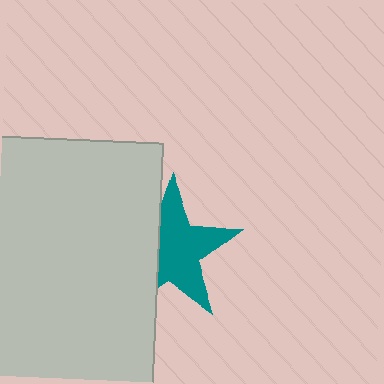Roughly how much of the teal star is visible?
About half of it is visible (roughly 64%).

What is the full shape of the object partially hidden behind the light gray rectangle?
The partially hidden object is a teal star.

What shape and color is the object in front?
The object in front is a light gray rectangle.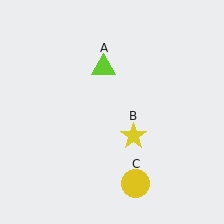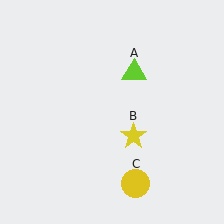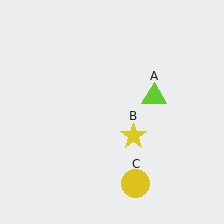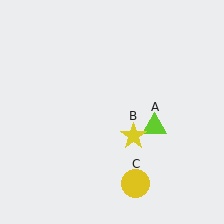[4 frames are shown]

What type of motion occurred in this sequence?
The lime triangle (object A) rotated clockwise around the center of the scene.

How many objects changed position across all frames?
1 object changed position: lime triangle (object A).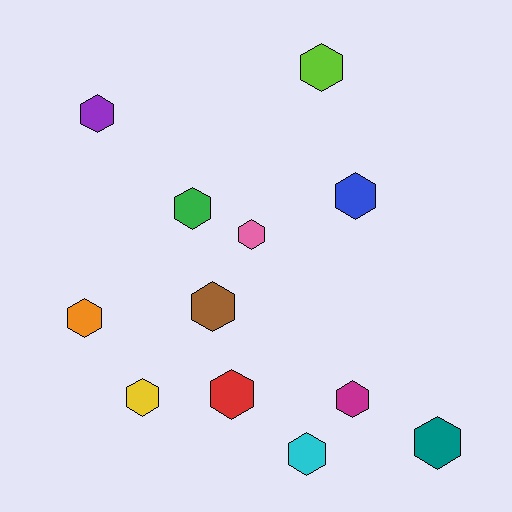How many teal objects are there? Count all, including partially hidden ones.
There is 1 teal object.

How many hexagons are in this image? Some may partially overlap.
There are 12 hexagons.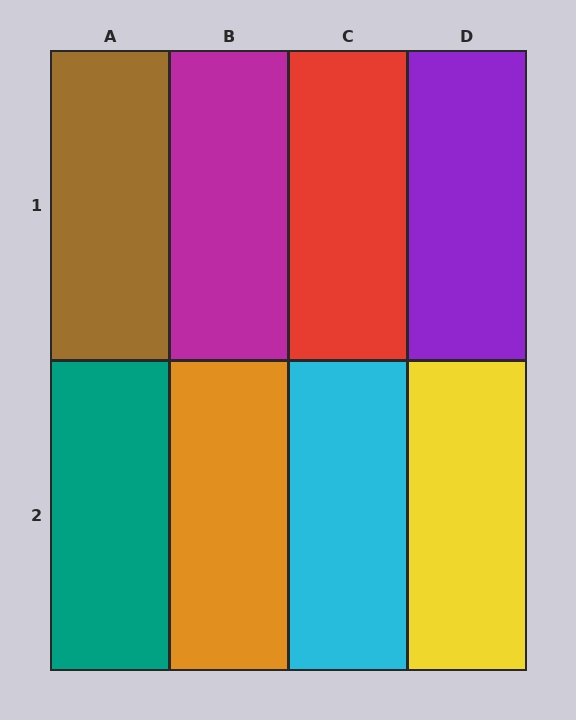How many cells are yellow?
1 cell is yellow.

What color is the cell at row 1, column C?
Red.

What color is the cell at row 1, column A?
Brown.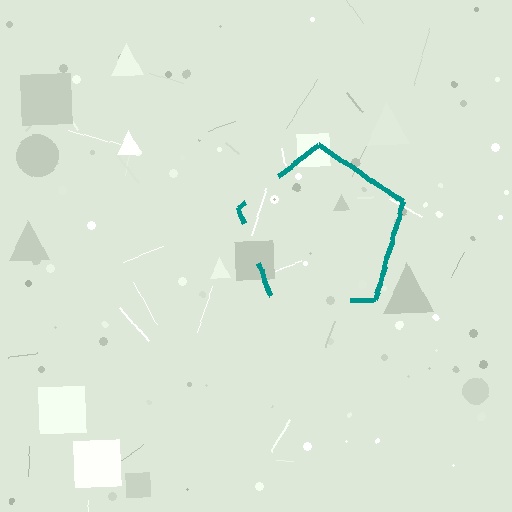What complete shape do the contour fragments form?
The contour fragments form a pentagon.